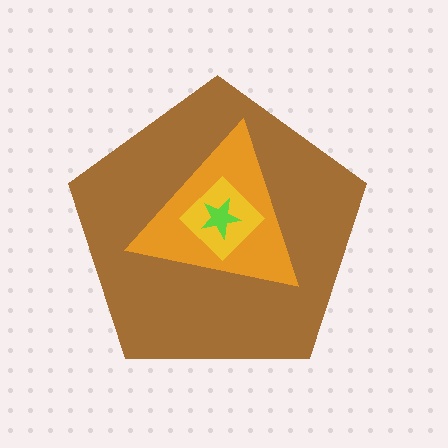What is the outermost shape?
The brown pentagon.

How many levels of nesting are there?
4.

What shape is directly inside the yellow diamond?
The lime star.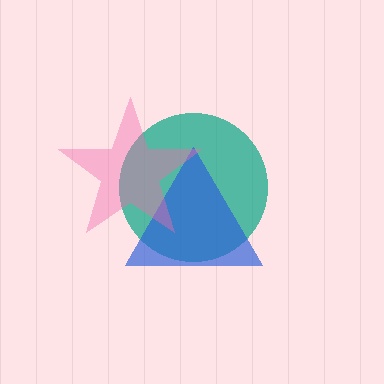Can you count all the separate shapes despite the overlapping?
Yes, there are 3 separate shapes.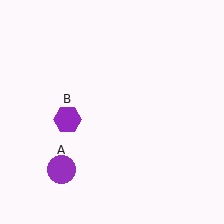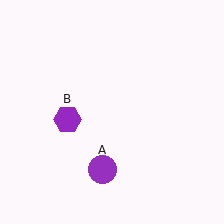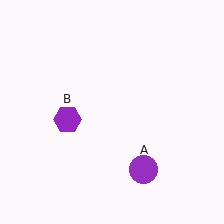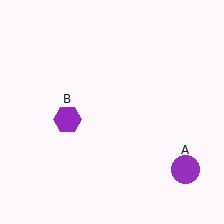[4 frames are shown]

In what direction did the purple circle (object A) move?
The purple circle (object A) moved right.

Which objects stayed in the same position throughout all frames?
Purple hexagon (object B) remained stationary.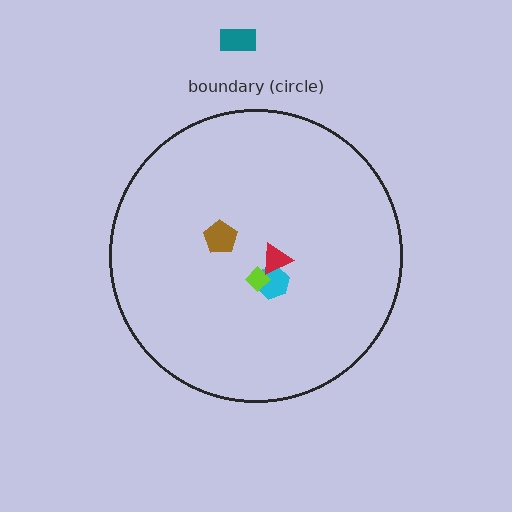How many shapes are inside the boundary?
4 inside, 1 outside.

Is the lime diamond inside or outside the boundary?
Inside.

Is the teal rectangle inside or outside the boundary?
Outside.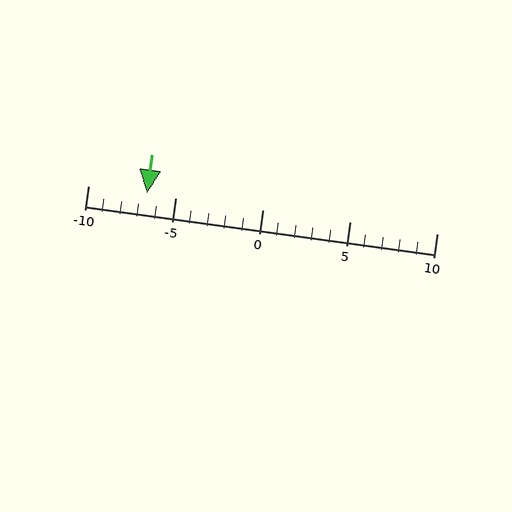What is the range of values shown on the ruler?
The ruler shows values from -10 to 10.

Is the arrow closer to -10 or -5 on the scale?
The arrow is closer to -5.